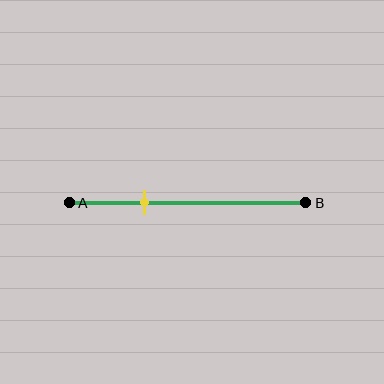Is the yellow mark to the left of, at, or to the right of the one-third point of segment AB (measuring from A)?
The yellow mark is approximately at the one-third point of segment AB.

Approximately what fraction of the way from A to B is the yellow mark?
The yellow mark is approximately 30% of the way from A to B.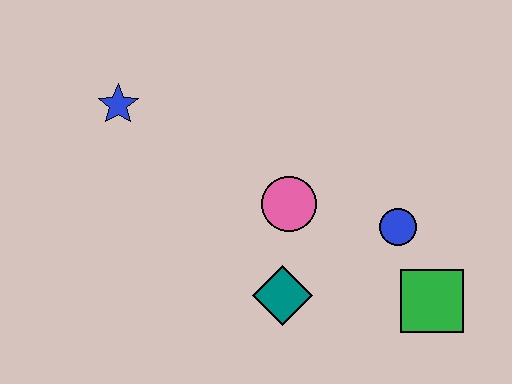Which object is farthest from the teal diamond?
The blue star is farthest from the teal diamond.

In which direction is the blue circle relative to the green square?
The blue circle is above the green square.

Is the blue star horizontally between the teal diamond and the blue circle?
No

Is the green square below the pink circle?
Yes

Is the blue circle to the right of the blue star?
Yes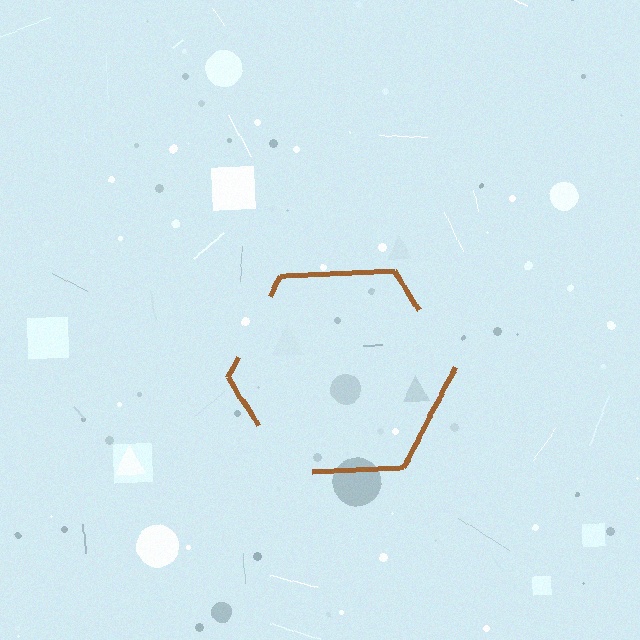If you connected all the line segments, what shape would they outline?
They would outline a hexagon.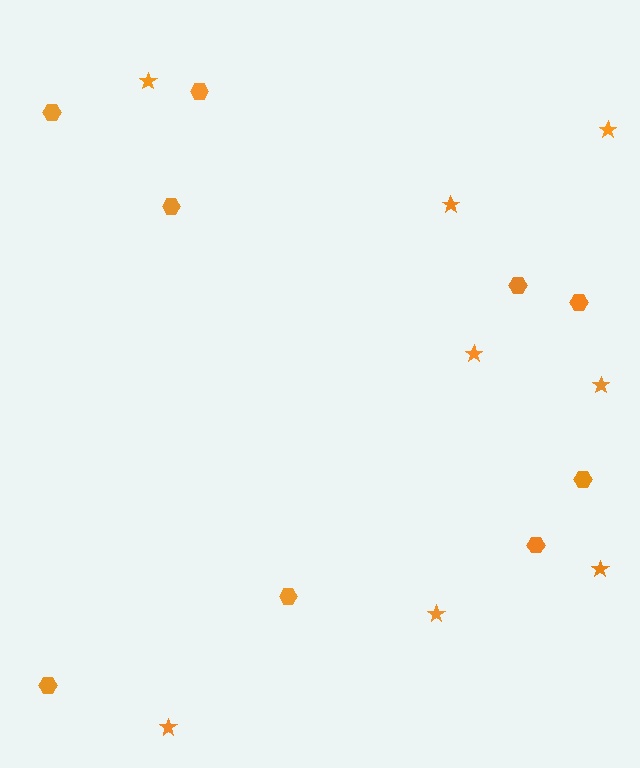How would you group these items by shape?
There are 2 groups: one group of stars (8) and one group of hexagons (9).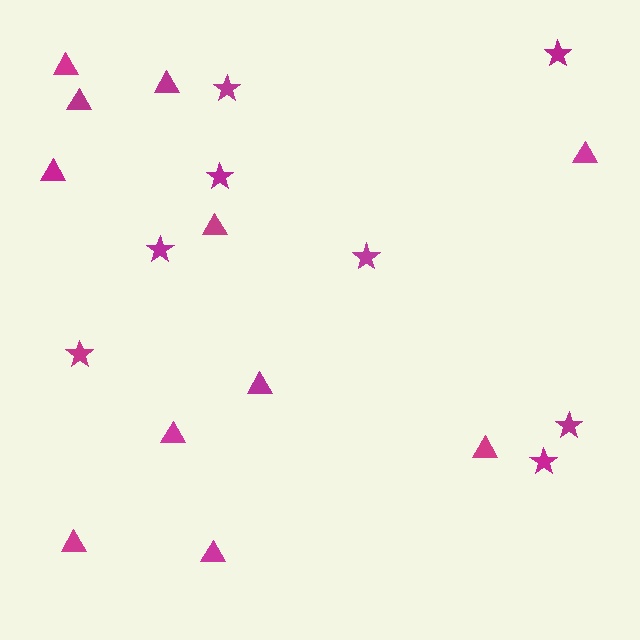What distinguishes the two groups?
There are 2 groups: one group of stars (8) and one group of triangles (11).